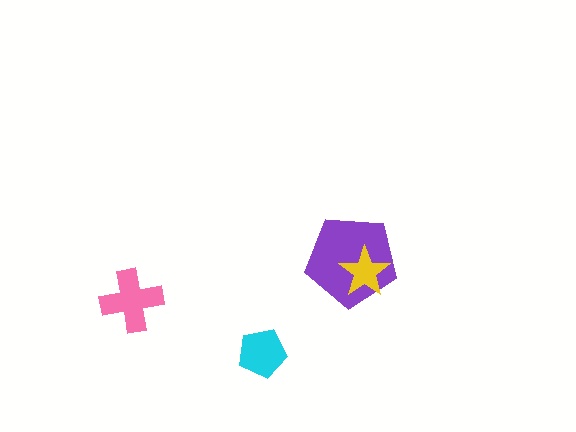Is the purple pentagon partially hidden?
Yes, it is partially covered by another shape.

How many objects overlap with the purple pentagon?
1 object overlaps with the purple pentagon.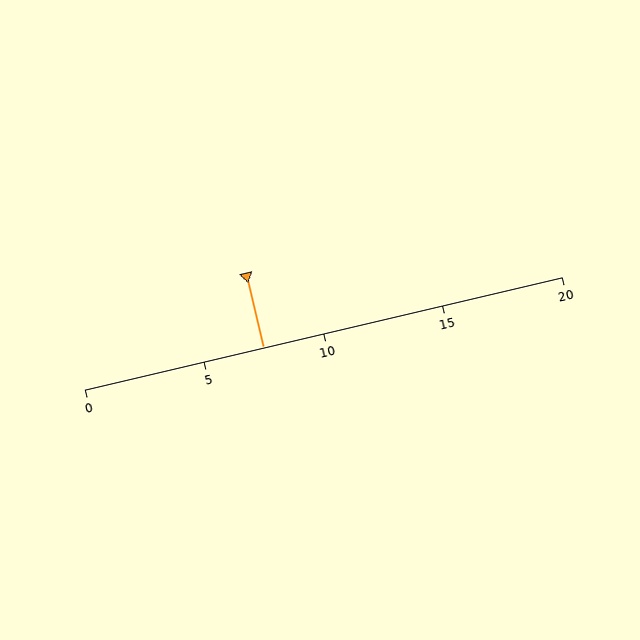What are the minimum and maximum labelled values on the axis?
The axis runs from 0 to 20.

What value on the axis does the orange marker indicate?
The marker indicates approximately 7.5.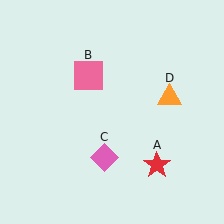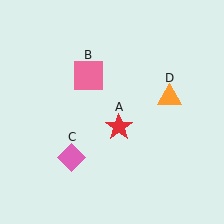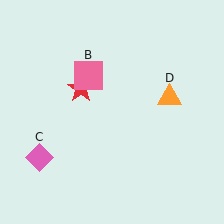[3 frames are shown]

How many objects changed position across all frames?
2 objects changed position: red star (object A), pink diamond (object C).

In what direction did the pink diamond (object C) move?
The pink diamond (object C) moved left.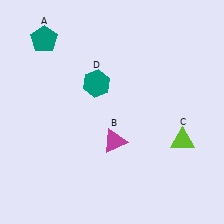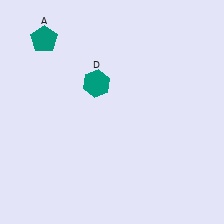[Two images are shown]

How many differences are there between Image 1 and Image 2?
There are 2 differences between the two images.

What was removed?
The lime triangle (C), the magenta triangle (B) were removed in Image 2.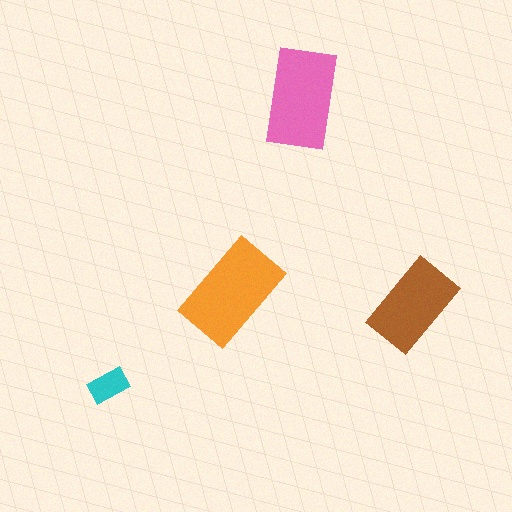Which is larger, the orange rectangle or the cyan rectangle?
The orange one.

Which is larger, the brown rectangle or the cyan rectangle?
The brown one.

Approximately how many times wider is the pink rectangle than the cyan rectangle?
About 2.5 times wider.